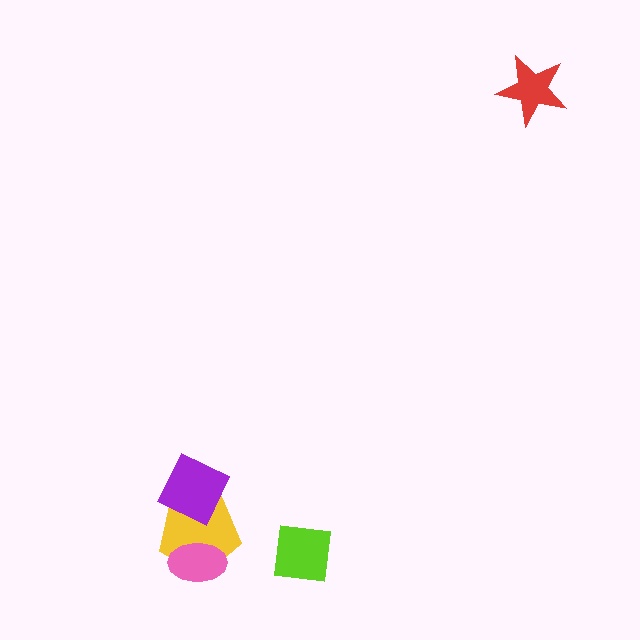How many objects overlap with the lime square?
0 objects overlap with the lime square.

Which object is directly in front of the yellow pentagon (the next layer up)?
The pink ellipse is directly in front of the yellow pentagon.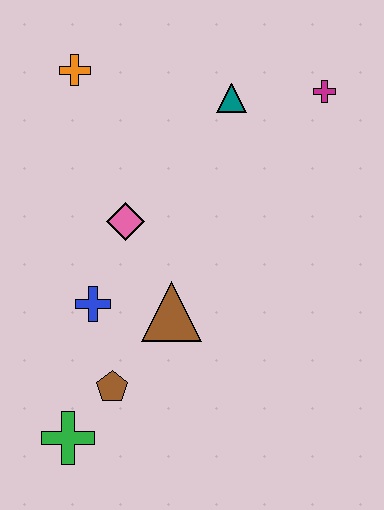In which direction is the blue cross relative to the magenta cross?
The blue cross is to the left of the magenta cross.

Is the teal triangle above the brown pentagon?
Yes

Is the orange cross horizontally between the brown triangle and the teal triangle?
No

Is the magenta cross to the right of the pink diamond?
Yes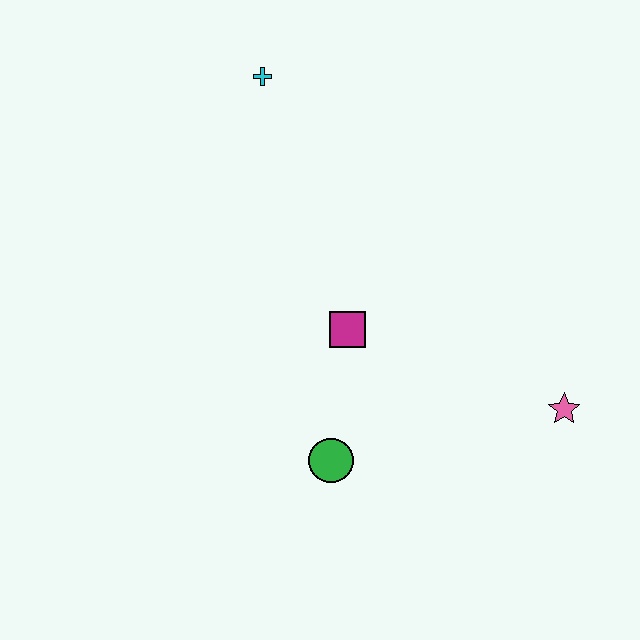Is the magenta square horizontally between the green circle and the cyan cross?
No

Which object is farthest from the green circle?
The cyan cross is farthest from the green circle.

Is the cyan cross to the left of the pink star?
Yes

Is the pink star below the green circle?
No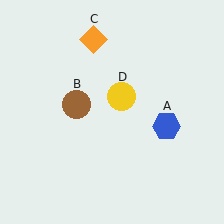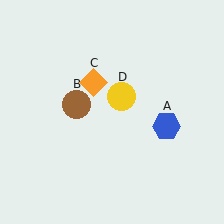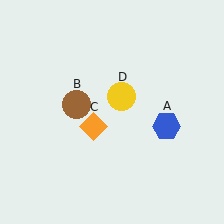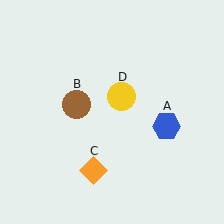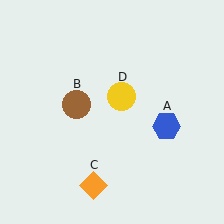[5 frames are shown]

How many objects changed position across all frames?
1 object changed position: orange diamond (object C).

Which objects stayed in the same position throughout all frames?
Blue hexagon (object A) and brown circle (object B) and yellow circle (object D) remained stationary.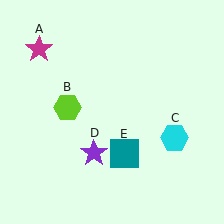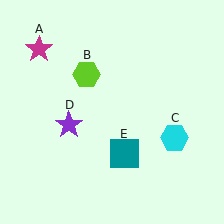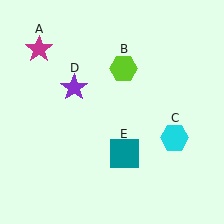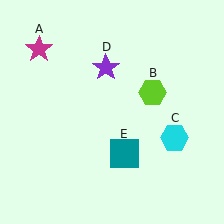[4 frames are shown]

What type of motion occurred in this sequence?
The lime hexagon (object B), purple star (object D) rotated clockwise around the center of the scene.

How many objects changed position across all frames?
2 objects changed position: lime hexagon (object B), purple star (object D).